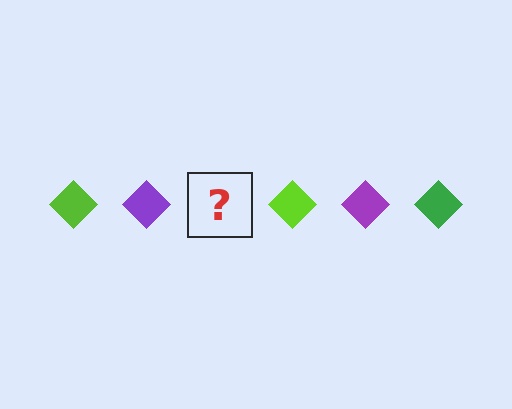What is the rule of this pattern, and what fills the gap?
The rule is that the pattern cycles through lime, purple, green diamonds. The gap should be filled with a green diamond.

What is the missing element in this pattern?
The missing element is a green diamond.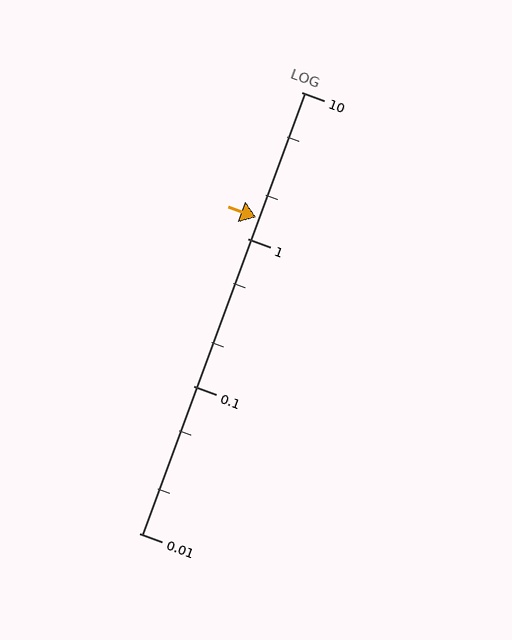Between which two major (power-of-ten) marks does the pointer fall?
The pointer is between 1 and 10.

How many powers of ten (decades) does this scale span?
The scale spans 3 decades, from 0.01 to 10.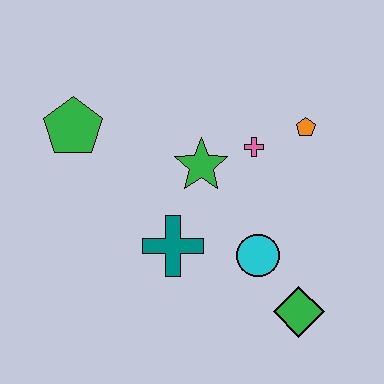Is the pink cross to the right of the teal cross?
Yes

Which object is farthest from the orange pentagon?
The green pentagon is farthest from the orange pentagon.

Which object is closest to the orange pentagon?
The pink cross is closest to the orange pentagon.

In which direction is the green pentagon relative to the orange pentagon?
The green pentagon is to the left of the orange pentagon.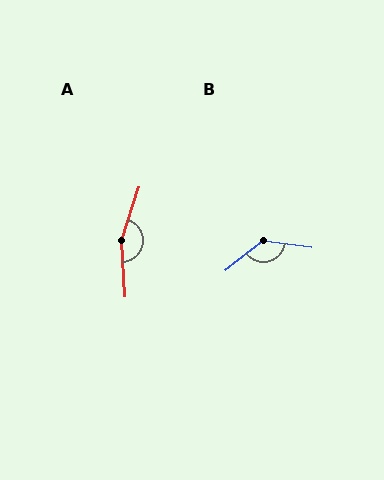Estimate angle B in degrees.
Approximately 133 degrees.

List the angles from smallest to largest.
B (133°), A (159°).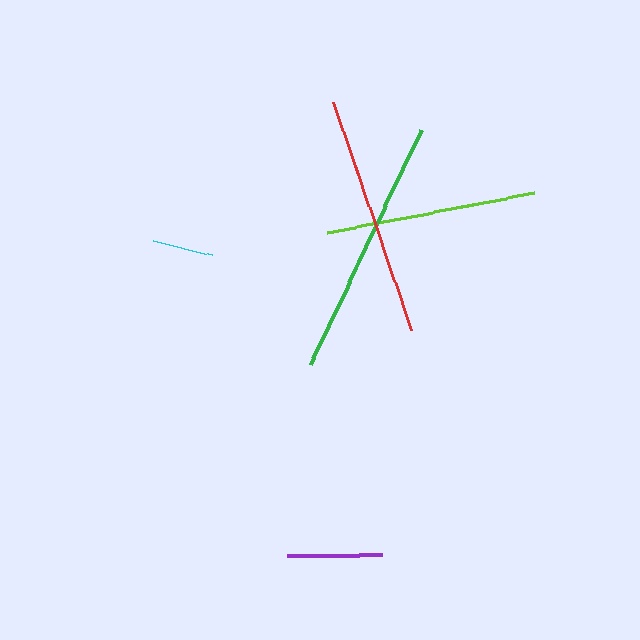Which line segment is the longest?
The green line is the longest at approximately 260 pixels.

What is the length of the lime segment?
The lime segment is approximately 212 pixels long.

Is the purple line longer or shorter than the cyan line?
The purple line is longer than the cyan line.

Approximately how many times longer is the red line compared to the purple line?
The red line is approximately 2.5 times the length of the purple line.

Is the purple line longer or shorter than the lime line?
The lime line is longer than the purple line.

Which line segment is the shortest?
The cyan line is the shortest at approximately 61 pixels.